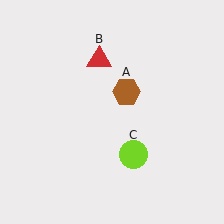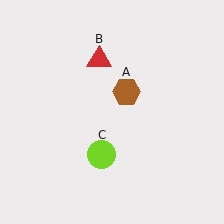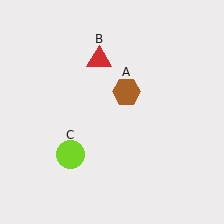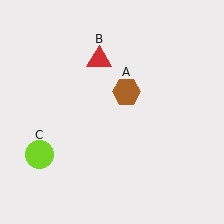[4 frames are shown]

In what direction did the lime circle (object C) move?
The lime circle (object C) moved left.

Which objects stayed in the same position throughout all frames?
Brown hexagon (object A) and red triangle (object B) remained stationary.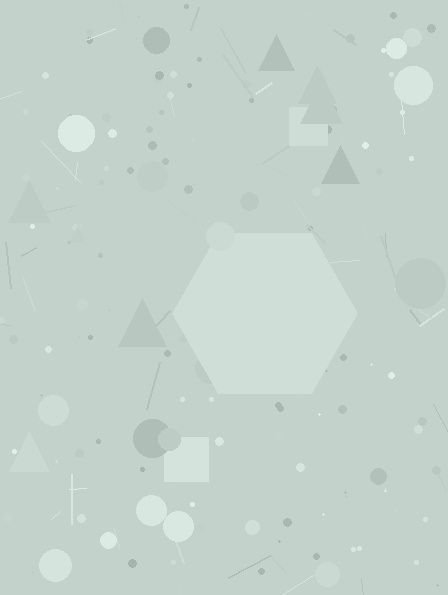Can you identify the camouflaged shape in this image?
The camouflaged shape is a hexagon.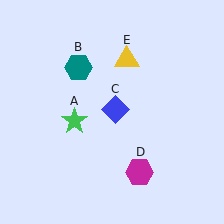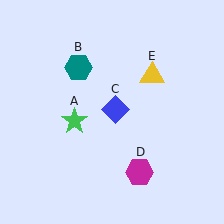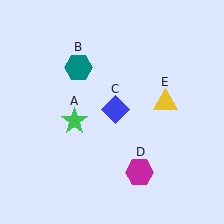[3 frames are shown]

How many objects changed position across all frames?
1 object changed position: yellow triangle (object E).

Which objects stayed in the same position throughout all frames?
Green star (object A) and teal hexagon (object B) and blue diamond (object C) and magenta hexagon (object D) remained stationary.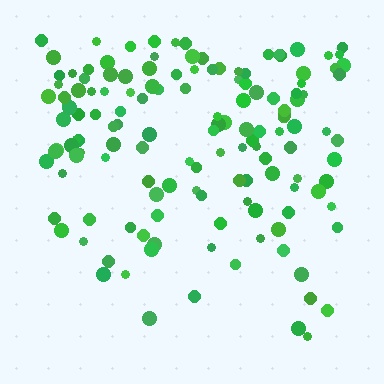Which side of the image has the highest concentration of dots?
The top.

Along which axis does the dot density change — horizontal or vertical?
Vertical.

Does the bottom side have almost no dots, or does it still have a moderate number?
Still a moderate number, just noticeably fewer than the top.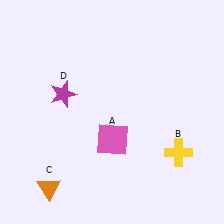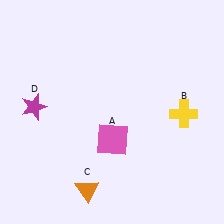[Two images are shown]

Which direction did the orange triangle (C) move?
The orange triangle (C) moved right.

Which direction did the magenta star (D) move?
The magenta star (D) moved left.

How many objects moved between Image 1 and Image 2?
3 objects moved between the two images.